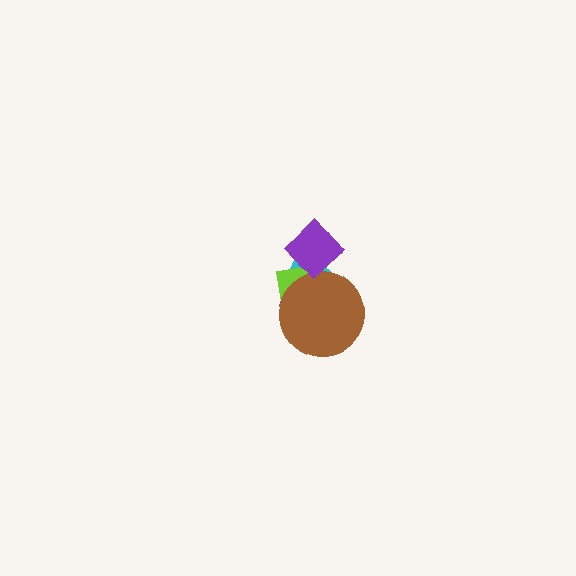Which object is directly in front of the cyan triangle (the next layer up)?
The lime square is directly in front of the cyan triangle.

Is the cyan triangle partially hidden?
Yes, it is partially covered by another shape.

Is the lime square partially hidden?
Yes, it is partially covered by another shape.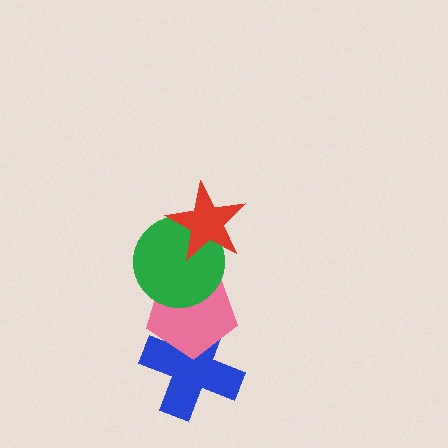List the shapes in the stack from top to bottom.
From top to bottom: the red star, the green circle, the pink pentagon, the blue cross.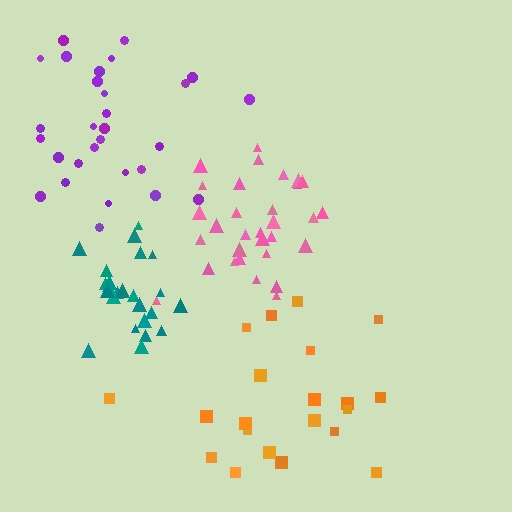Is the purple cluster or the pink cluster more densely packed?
Pink.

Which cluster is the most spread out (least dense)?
Orange.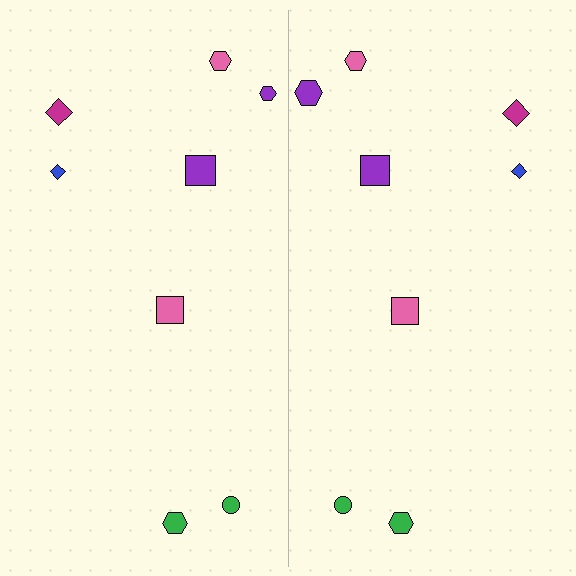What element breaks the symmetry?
The purple hexagon on the right side has a different size than its mirror counterpart.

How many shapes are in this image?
There are 16 shapes in this image.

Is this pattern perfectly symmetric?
No, the pattern is not perfectly symmetric. The purple hexagon on the right side has a different size than its mirror counterpart.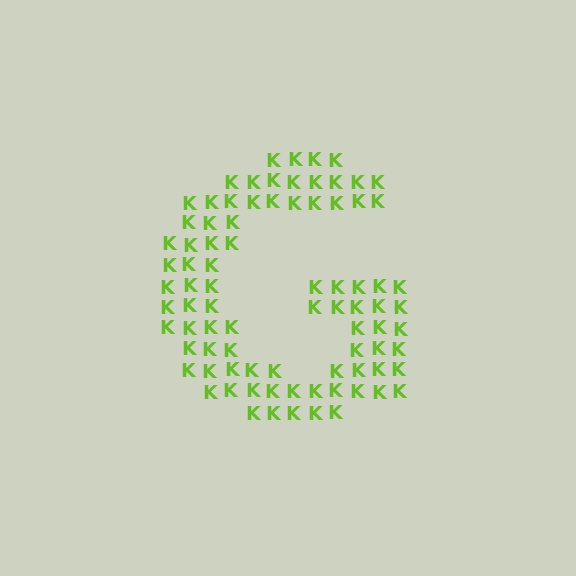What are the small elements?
The small elements are letter K's.